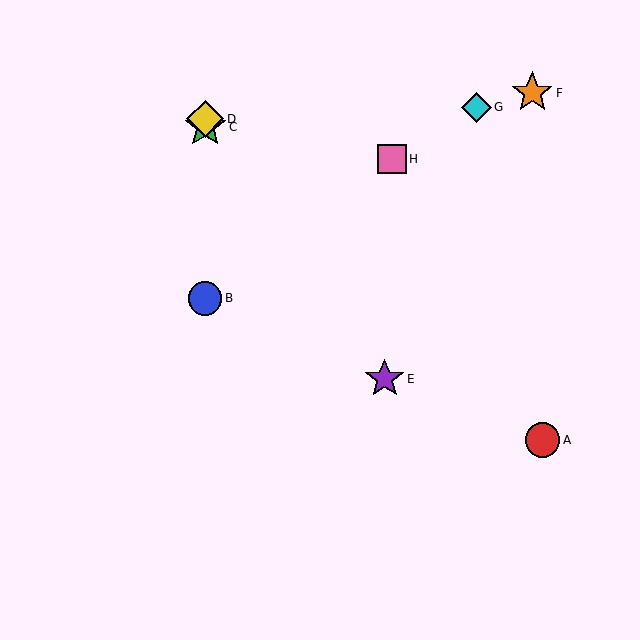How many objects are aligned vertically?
3 objects (B, C, D) are aligned vertically.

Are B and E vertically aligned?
No, B is at x≈205 and E is at x≈385.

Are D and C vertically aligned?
Yes, both are at x≈205.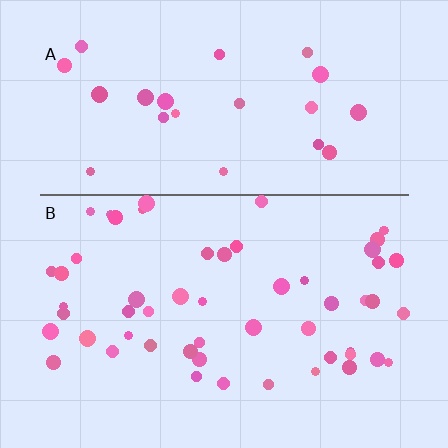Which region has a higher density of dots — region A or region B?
B (the bottom).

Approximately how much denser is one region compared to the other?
Approximately 2.2× — region B over region A.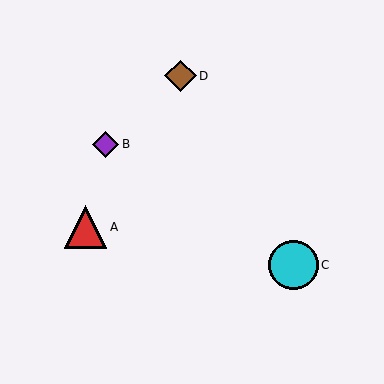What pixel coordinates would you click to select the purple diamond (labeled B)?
Click at (106, 144) to select the purple diamond B.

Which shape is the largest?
The cyan circle (labeled C) is the largest.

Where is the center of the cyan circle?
The center of the cyan circle is at (294, 265).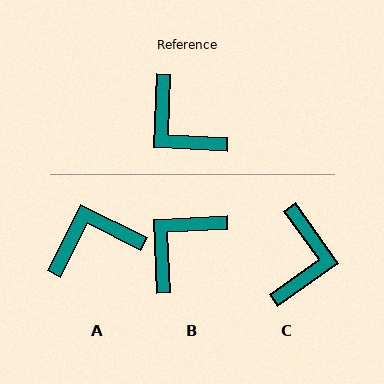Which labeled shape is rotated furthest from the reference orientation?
C, about 128 degrees away.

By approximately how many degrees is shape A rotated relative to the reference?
Approximately 114 degrees clockwise.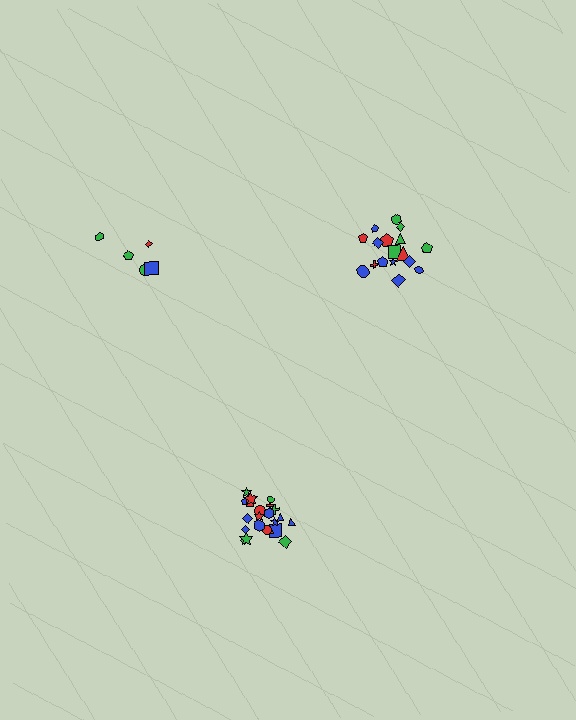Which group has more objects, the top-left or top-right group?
The top-right group.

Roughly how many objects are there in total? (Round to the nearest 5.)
Roughly 45 objects in total.